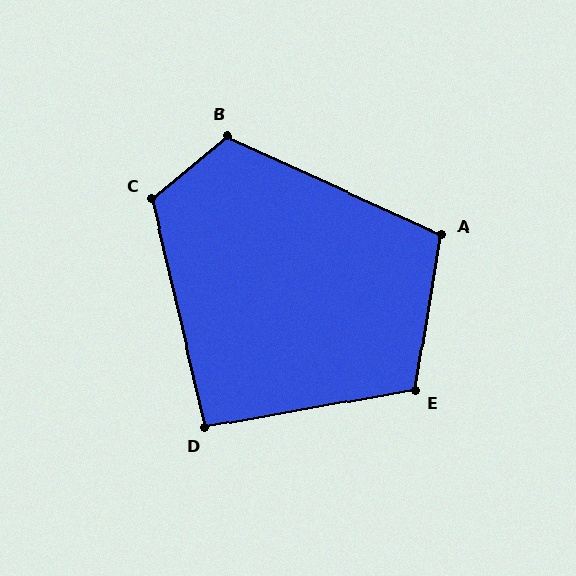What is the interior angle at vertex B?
Approximately 116 degrees (obtuse).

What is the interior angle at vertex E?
Approximately 110 degrees (obtuse).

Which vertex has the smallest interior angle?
D, at approximately 93 degrees.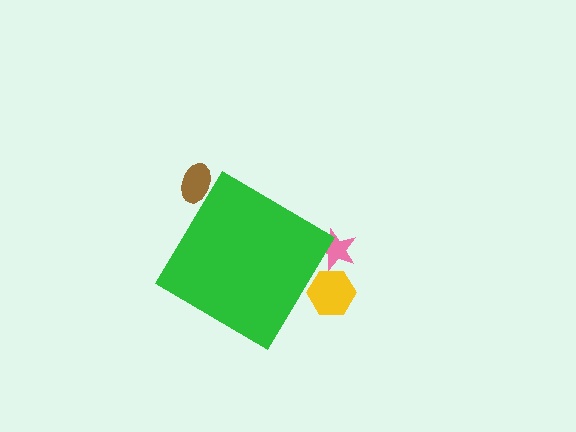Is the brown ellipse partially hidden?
Yes, the brown ellipse is partially hidden behind the green diamond.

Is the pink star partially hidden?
Yes, the pink star is partially hidden behind the green diamond.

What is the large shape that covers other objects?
A green diamond.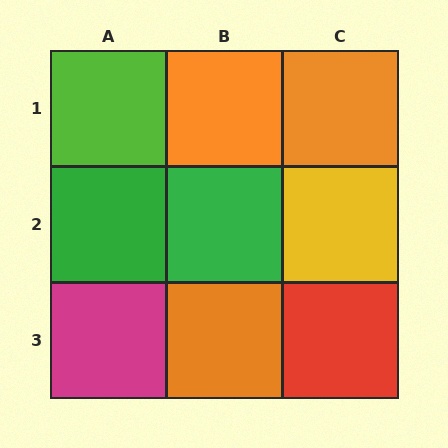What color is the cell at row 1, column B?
Orange.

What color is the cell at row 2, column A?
Green.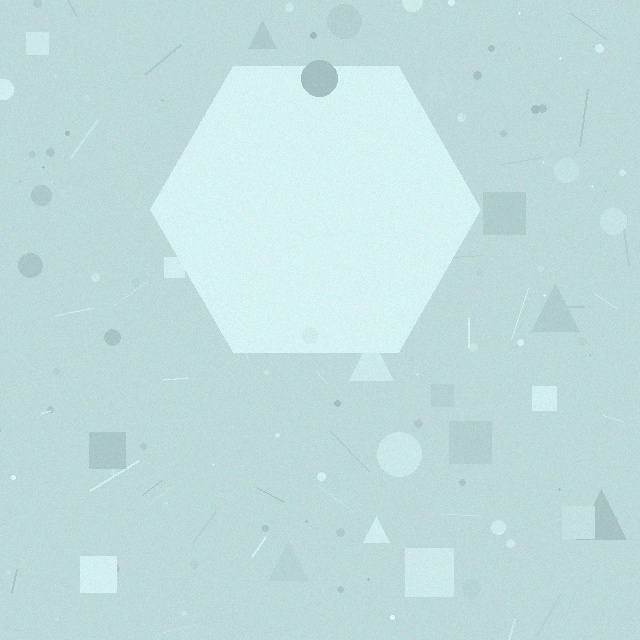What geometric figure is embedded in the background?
A hexagon is embedded in the background.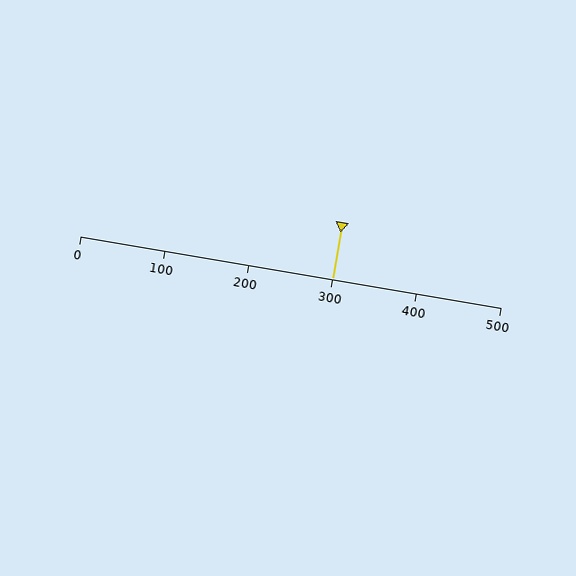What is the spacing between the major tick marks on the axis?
The major ticks are spaced 100 apart.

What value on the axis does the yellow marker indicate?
The marker indicates approximately 300.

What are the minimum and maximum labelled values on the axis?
The axis runs from 0 to 500.